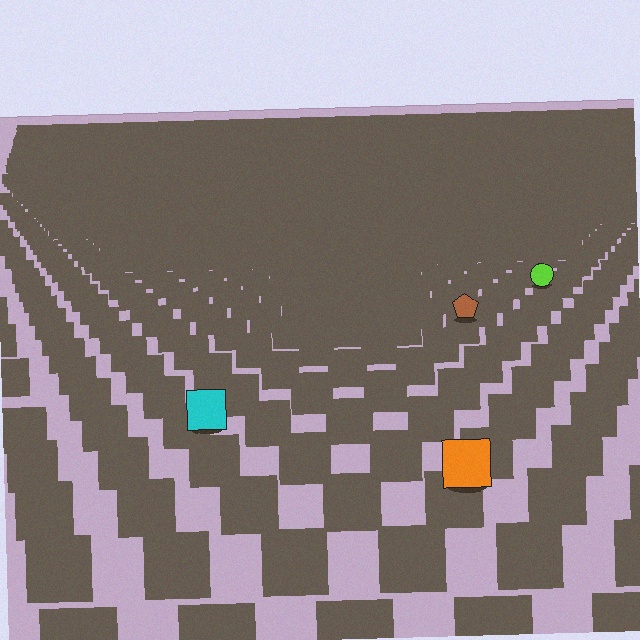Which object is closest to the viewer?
The orange square is closest. The texture marks near it are larger and more spread out.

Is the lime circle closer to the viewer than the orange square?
No. The orange square is closer — you can tell from the texture gradient: the ground texture is coarser near it.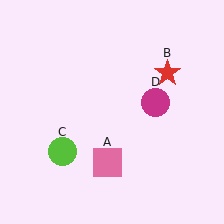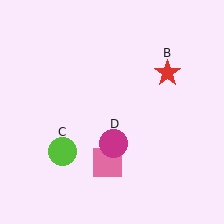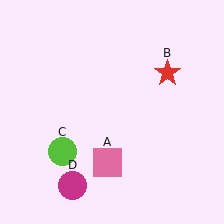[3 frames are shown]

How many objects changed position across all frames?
1 object changed position: magenta circle (object D).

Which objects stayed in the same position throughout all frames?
Pink square (object A) and red star (object B) and lime circle (object C) remained stationary.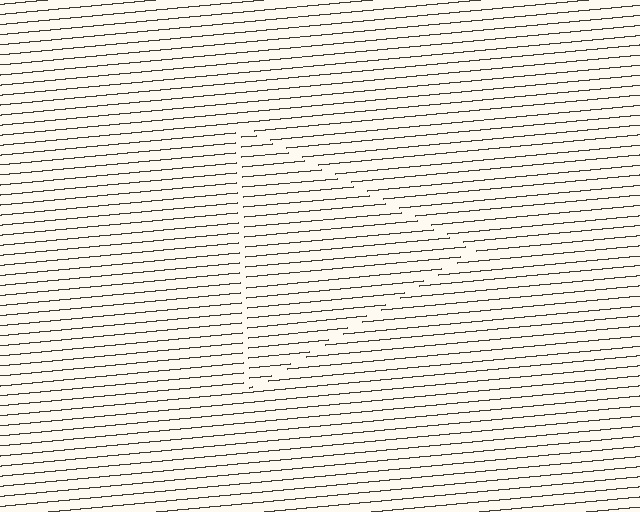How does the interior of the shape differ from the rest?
The interior of the shape contains the same grating, shifted by half a period — the contour is defined by the phase discontinuity where line-ends from the inner and outer gratings abut.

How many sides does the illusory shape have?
3 sides — the line-ends trace a triangle.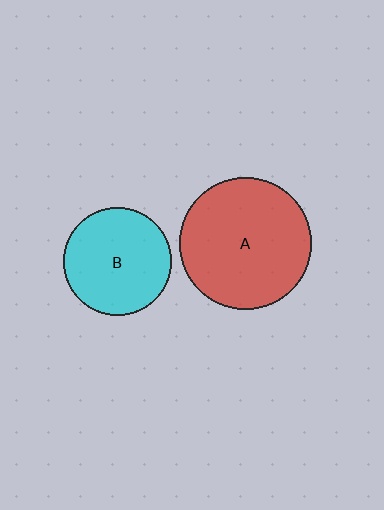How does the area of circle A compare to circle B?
Approximately 1.5 times.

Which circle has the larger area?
Circle A (red).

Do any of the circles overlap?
No, none of the circles overlap.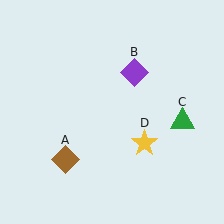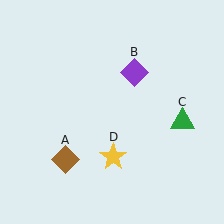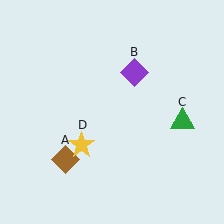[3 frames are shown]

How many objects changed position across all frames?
1 object changed position: yellow star (object D).